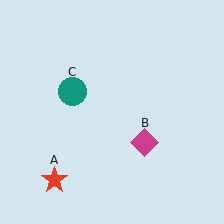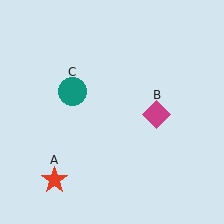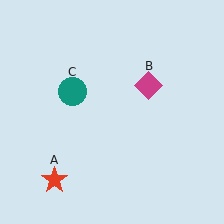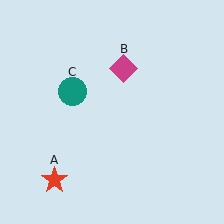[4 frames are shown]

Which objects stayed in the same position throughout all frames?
Red star (object A) and teal circle (object C) remained stationary.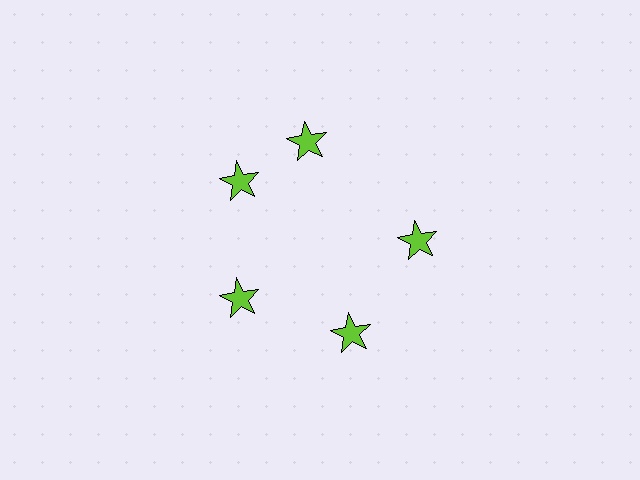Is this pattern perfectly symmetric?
No. The 5 lime stars are arranged in a ring, but one element near the 1 o'clock position is rotated out of alignment along the ring, breaking the 5-fold rotational symmetry.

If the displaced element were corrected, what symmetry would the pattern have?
It would have 5-fold rotational symmetry — the pattern would map onto itself every 72 degrees.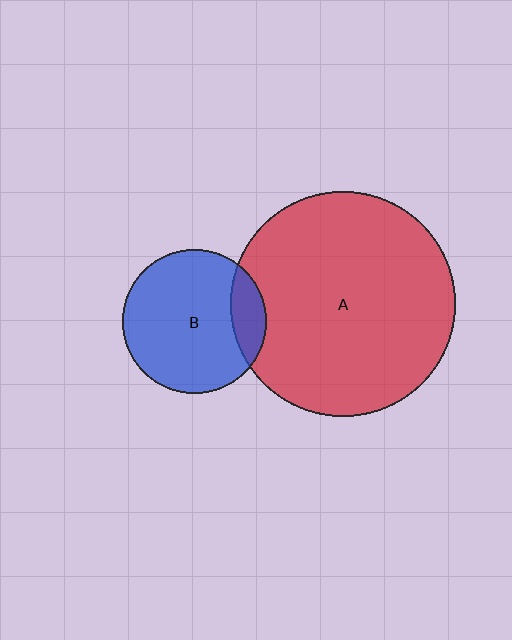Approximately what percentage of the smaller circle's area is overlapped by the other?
Approximately 15%.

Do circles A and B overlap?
Yes.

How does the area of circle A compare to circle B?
Approximately 2.4 times.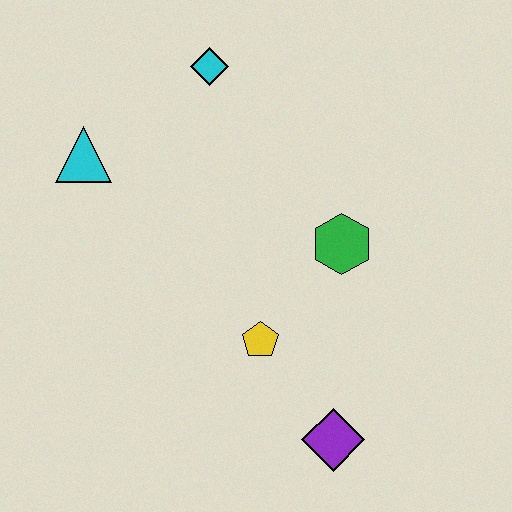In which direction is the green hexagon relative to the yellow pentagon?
The green hexagon is above the yellow pentagon.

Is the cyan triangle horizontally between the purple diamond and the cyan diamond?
No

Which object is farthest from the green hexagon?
The cyan triangle is farthest from the green hexagon.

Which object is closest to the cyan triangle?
The cyan diamond is closest to the cyan triangle.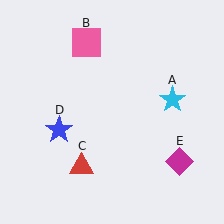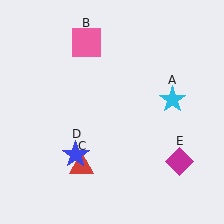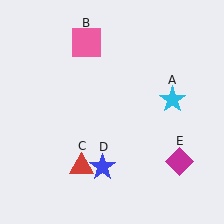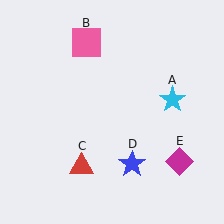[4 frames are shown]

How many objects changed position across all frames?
1 object changed position: blue star (object D).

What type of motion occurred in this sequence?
The blue star (object D) rotated counterclockwise around the center of the scene.